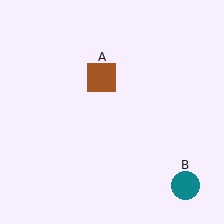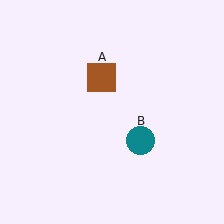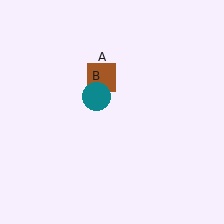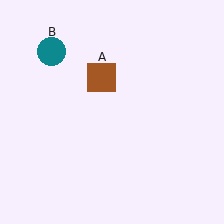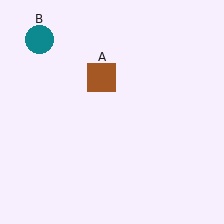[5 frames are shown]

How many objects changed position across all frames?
1 object changed position: teal circle (object B).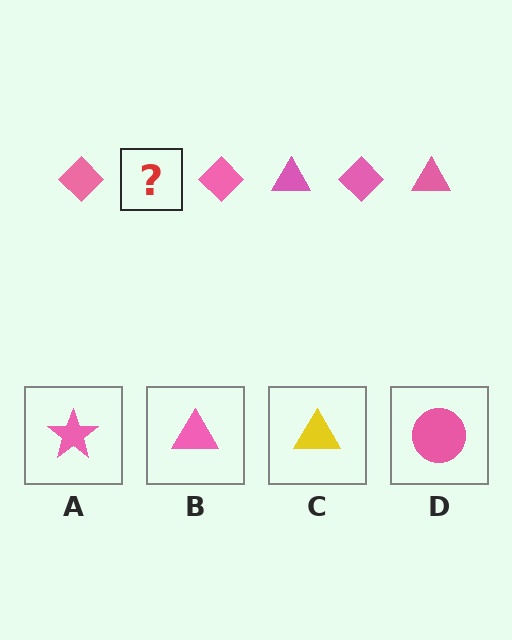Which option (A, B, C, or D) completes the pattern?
B.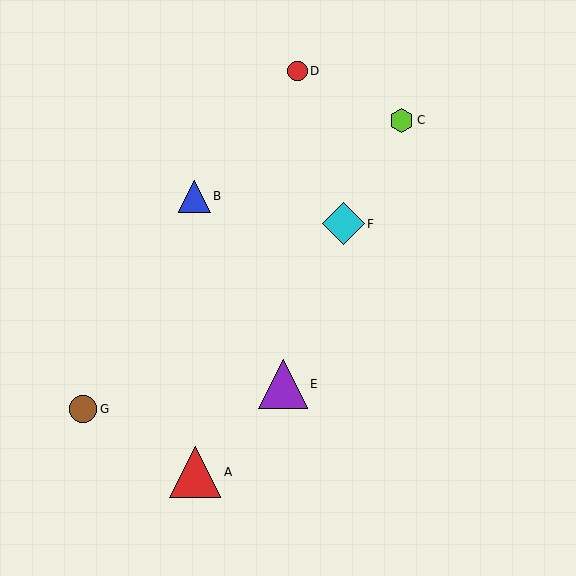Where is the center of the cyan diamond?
The center of the cyan diamond is at (343, 224).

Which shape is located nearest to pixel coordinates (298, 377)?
The purple triangle (labeled E) at (283, 384) is nearest to that location.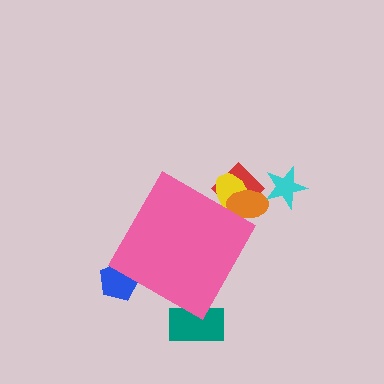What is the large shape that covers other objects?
A pink diamond.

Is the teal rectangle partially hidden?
Yes, the teal rectangle is partially hidden behind the pink diamond.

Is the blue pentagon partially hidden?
Yes, the blue pentagon is partially hidden behind the pink diamond.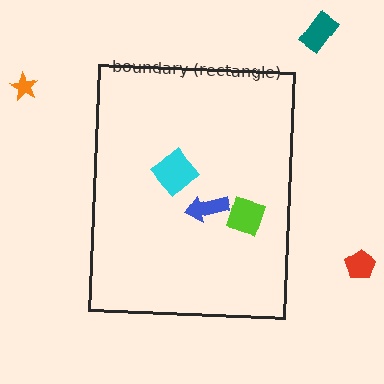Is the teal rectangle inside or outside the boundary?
Outside.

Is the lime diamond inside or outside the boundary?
Inside.